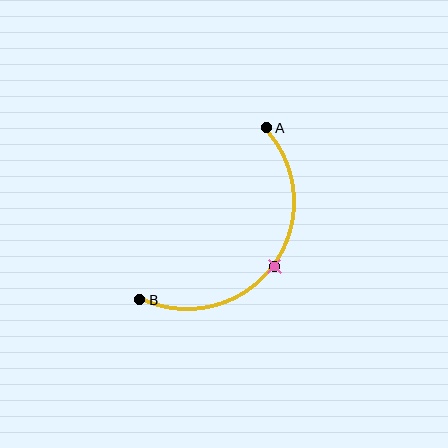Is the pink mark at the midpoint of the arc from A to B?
Yes. The pink mark lies on the arc at equal arc-length from both A and B — it is the arc midpoint.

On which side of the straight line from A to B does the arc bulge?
The arc bulges below and to the right of the straight line connecting A and B.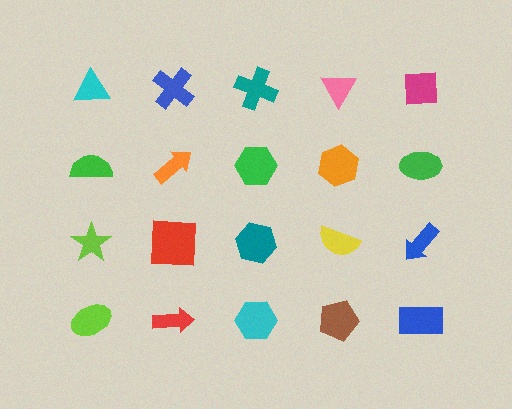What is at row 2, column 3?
A green hexagon.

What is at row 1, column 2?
A blue cross.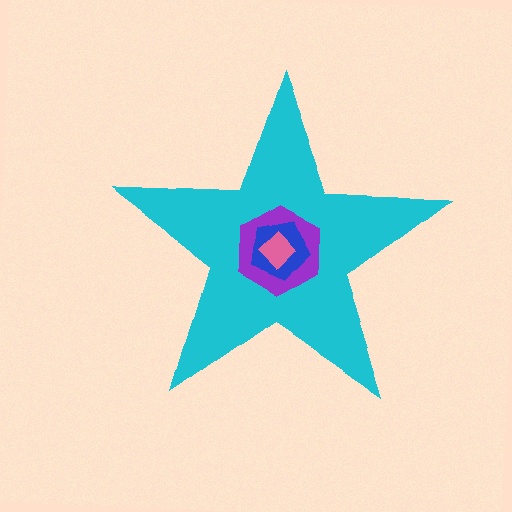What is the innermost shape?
The pink diamond.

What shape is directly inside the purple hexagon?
The blue pentagon.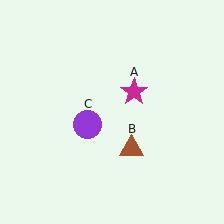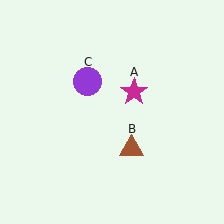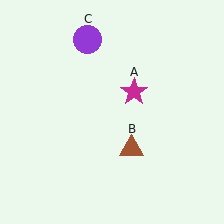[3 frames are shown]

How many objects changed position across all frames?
1 object changed position: purple circle (object C).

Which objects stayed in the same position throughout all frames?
Magenta star (object A) and brown triangle (object B) remained stationary.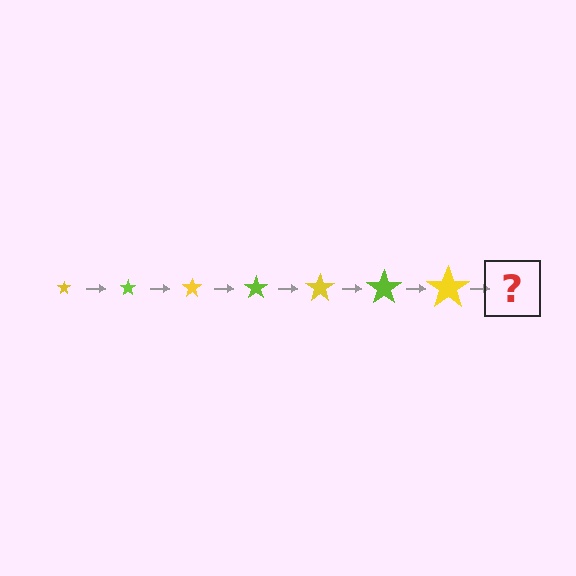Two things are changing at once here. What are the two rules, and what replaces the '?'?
The two rules are that the star grows larger each step and the color cycles through yellow and lime. The '?' should be a lime star, larger than the previous one.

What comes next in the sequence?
The next element should be a lime star, larger than the previous one.